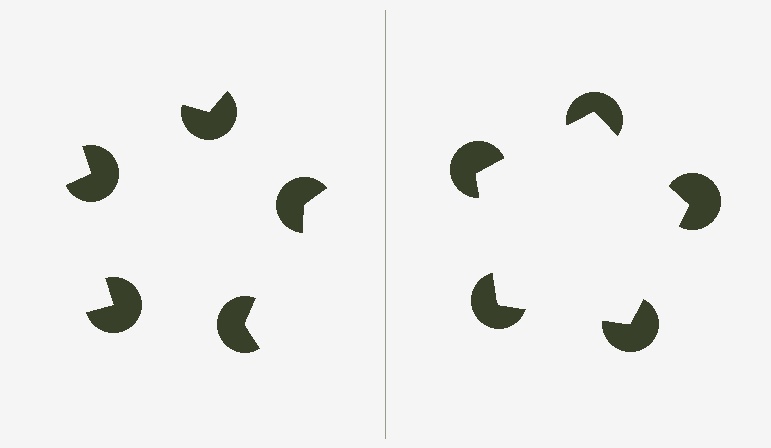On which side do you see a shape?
An illusory pentagon appears on the right side. On the left side the wedge cuts are rotated, so no coherent shape forms.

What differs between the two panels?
The pac-man discs are positioned identically on both sides; only the wedge orientations differ. On the right they align to a pentagon; on the left they are misaligned.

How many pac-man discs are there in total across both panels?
10 — 5 on each side.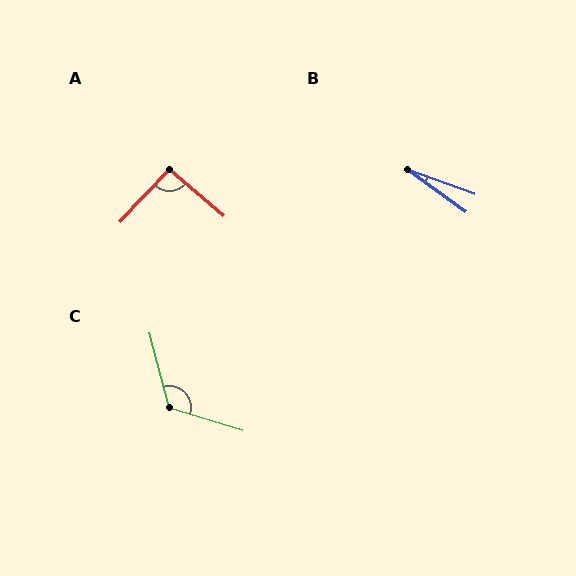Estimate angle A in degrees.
Approximately 93 degrees.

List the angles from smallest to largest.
B (16°), A (93°), C (122°).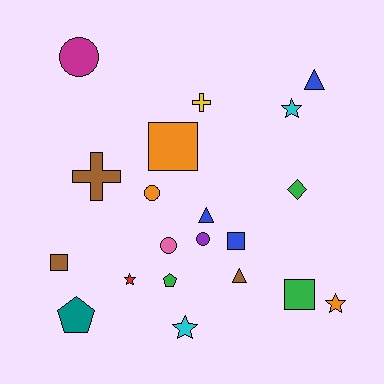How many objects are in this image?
There are 20 objects.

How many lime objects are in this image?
There are no lime objects.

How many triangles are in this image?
There are 3 triangles.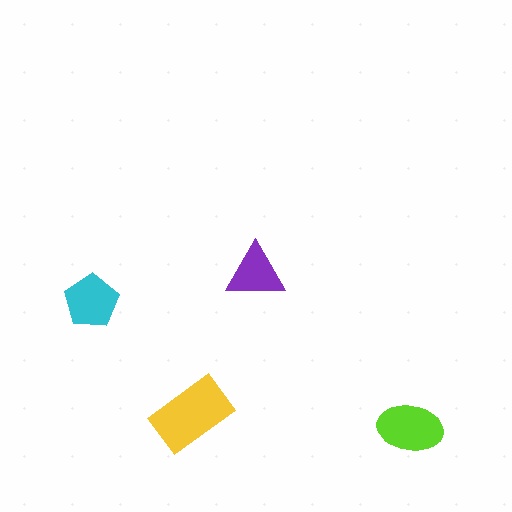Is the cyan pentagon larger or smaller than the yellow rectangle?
Smaller.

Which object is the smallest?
The purple triangle.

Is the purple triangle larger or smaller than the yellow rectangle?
Smaller.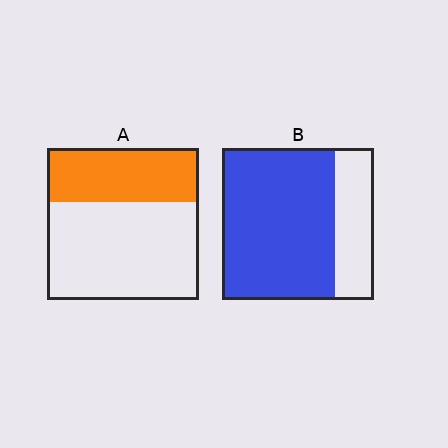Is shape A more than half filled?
No.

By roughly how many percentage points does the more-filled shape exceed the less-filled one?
By roughly 40 percentage points (B over A).